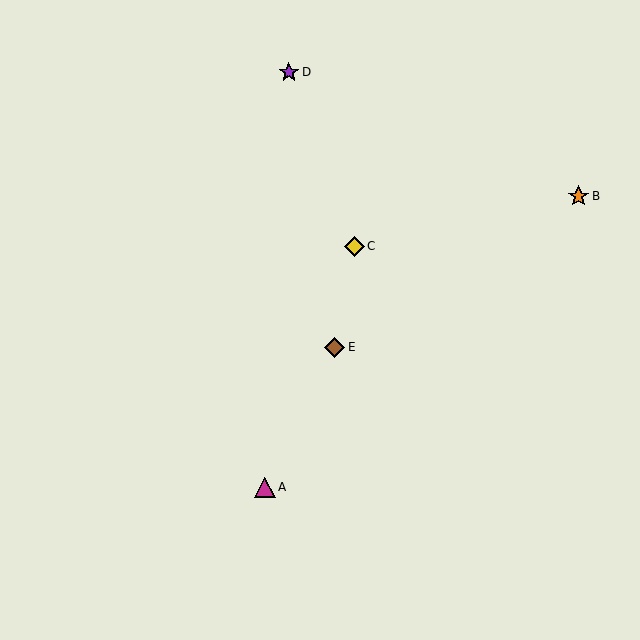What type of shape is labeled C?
Shape C is a yellow diamond.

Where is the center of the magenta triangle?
The center of the magenta triangle is at (265, 487).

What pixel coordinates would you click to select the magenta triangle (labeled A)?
Click at (265, 487) to select the magenta triangle A.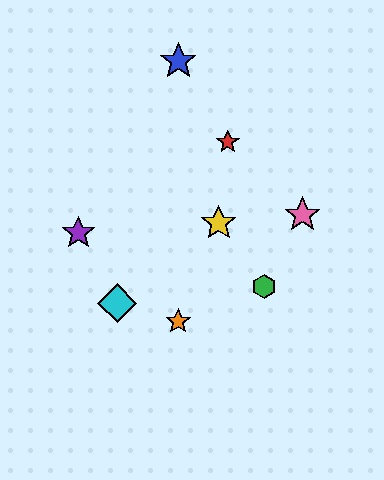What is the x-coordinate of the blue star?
The blue star is at x≈178.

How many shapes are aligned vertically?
2 shapes (the blue star, the orange star) are aligned vertically.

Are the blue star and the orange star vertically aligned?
Yes, both are at x≈178.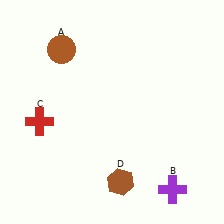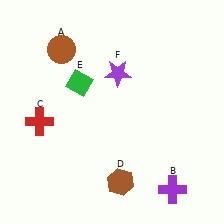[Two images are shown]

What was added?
A green diamond (E), a purple star (F) were added in Image 2.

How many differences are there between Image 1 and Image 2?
There are 2 differences between the two images.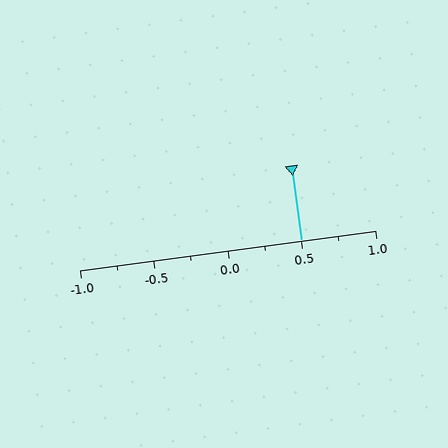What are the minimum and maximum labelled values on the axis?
The axis runs from -1.0 to 1.0.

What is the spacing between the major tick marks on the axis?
The major ticks are spaced 0.5 apart.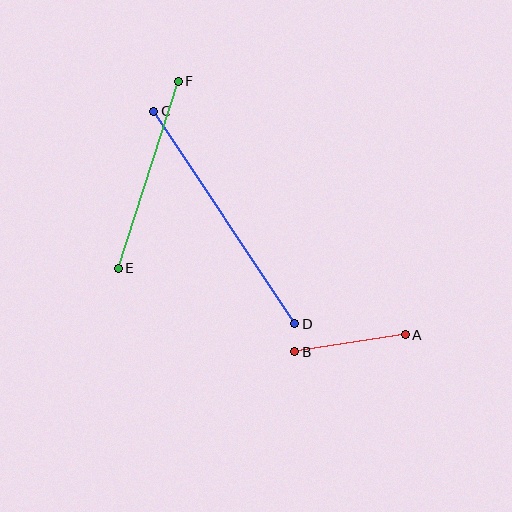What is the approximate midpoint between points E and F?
The midpoint is at approximately (148, 175) pixels.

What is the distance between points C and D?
The distance is approximately 255 pixels.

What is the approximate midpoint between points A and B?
The midpoint is at approximately (350, 343) pixels.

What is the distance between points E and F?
The distance is approximately 196 pixels.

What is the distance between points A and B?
The distance is approximately 112 pixels.